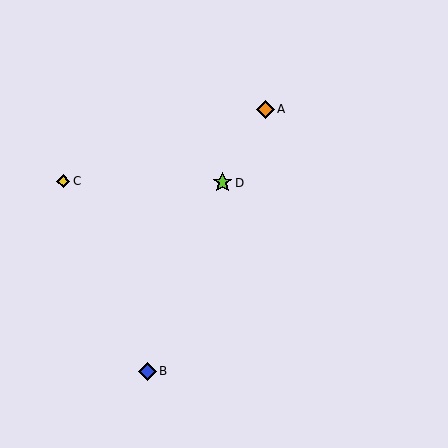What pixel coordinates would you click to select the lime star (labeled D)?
Click at (222, 183) to select the lime star D.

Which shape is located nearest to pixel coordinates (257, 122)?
The orange diamond (labeled A) at (265, 109) is nearest to that location.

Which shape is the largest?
The lime star (labeled D) is the largest.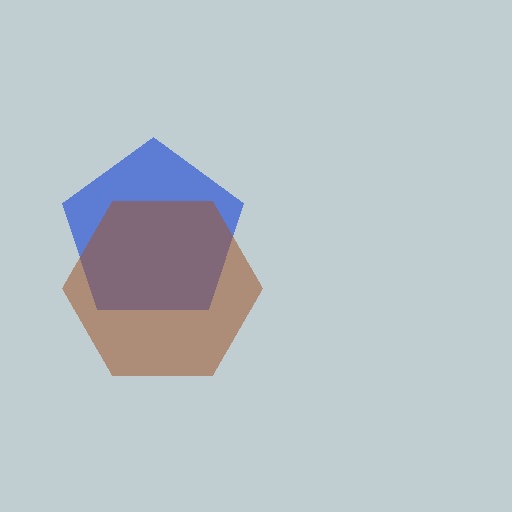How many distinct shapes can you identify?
There are 2 distinct shapes: a blue pentagon, a brown hexagon.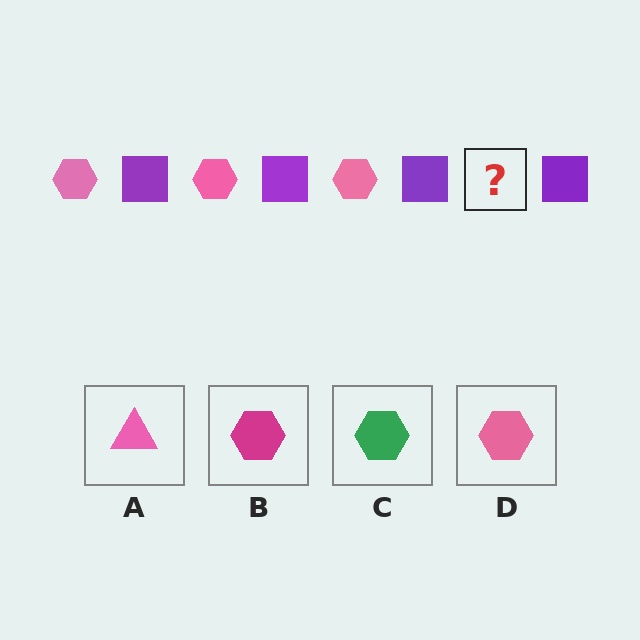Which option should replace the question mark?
Option D.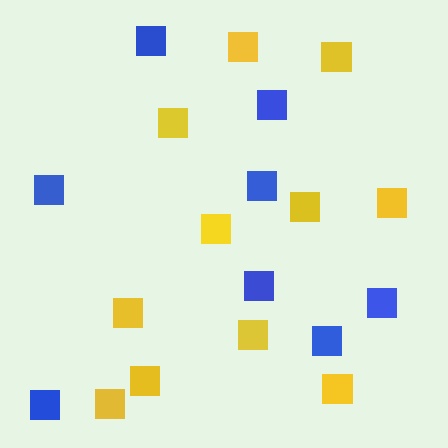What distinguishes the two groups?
There are 2 groups: one group of blue squares (8) and one group of yellow squares (11).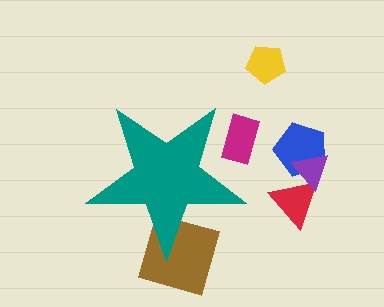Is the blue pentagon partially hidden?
No, the blue pentagon is fully visible.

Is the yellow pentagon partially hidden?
No, the yellow pentagon is fully visible.